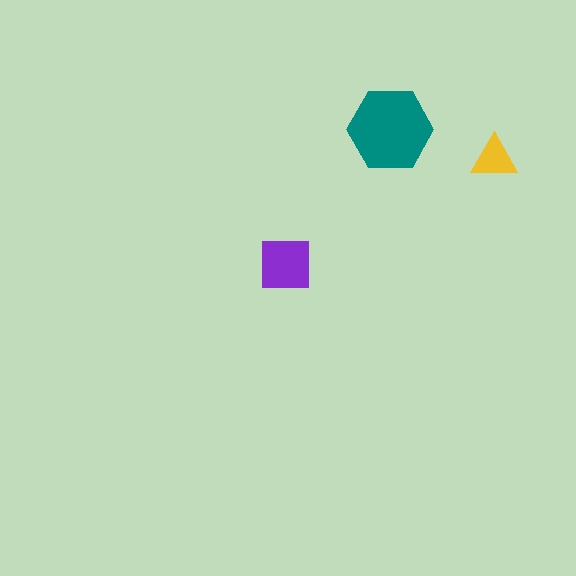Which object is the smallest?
The yellow triangle.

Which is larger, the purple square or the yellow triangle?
The purple square.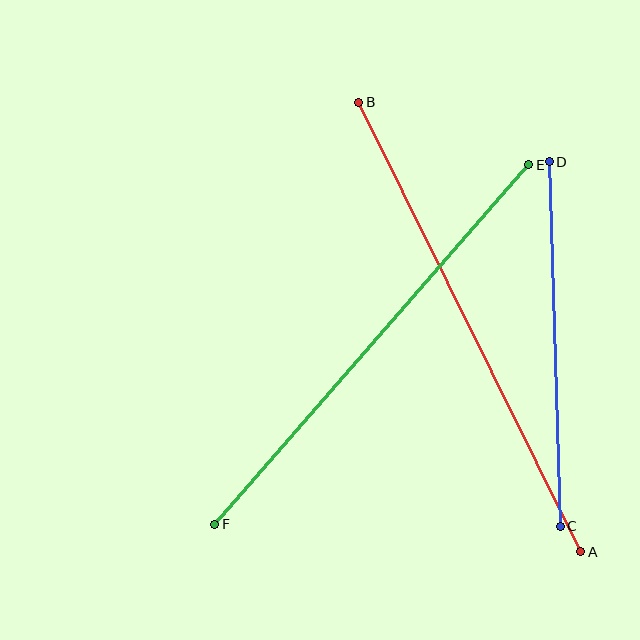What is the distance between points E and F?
The distance is approximately 478 pixels.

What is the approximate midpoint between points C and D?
The midpoint is at approximately (555, 344) pixels.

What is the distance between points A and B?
The distance is approximately 501 pixels.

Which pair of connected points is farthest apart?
Points A and B are farthest apart.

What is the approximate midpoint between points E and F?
The midpoint is at approximately (372, 344) pixels.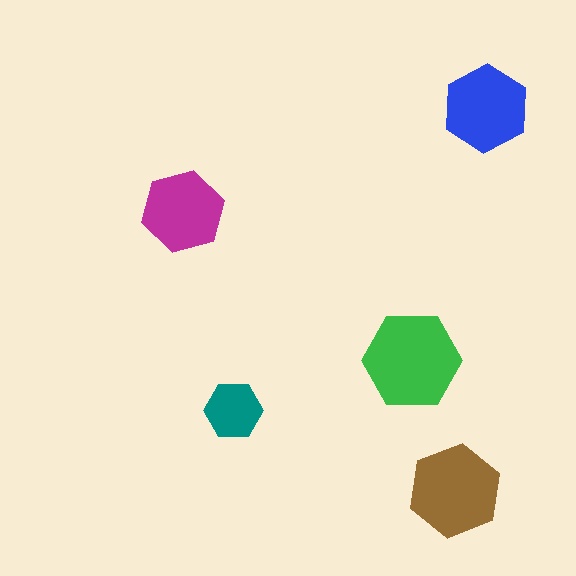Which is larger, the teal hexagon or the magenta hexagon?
The magenta one.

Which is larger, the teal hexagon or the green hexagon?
The green one.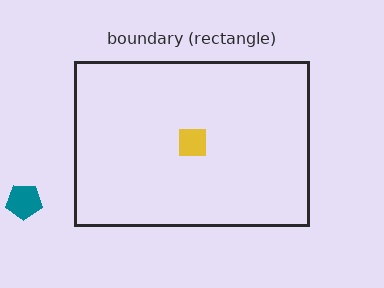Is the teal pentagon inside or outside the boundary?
Outside.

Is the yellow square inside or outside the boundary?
Inside.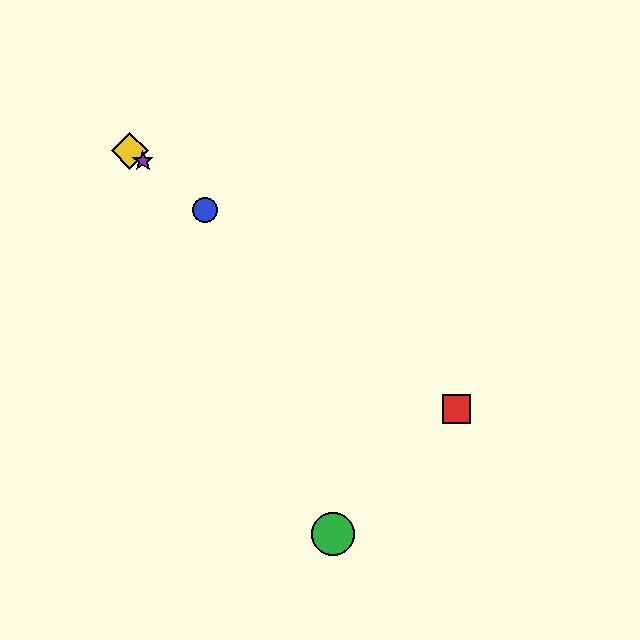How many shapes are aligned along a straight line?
4 shapes (the red square, the blue circle, the yellow diamond, the purple star) are aligned along a straight line.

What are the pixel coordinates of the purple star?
The purple star is at (143, 161).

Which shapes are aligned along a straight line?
The red square, the blue circle, the yellow diamond, the purple star are aligned along a straight line.